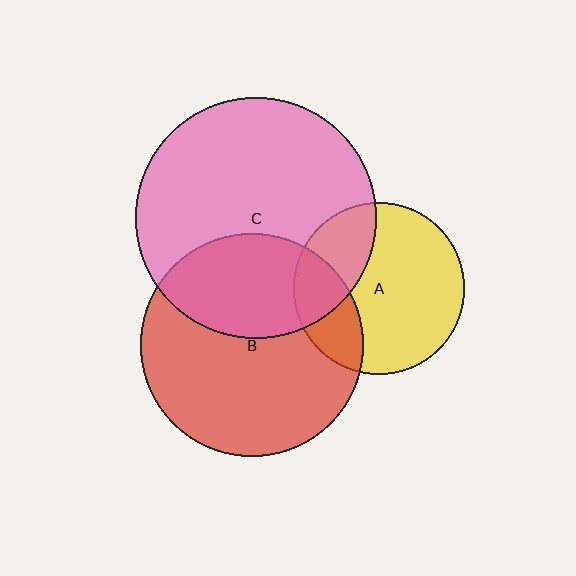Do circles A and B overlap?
Yes.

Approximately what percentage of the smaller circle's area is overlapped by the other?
Approximately 25%.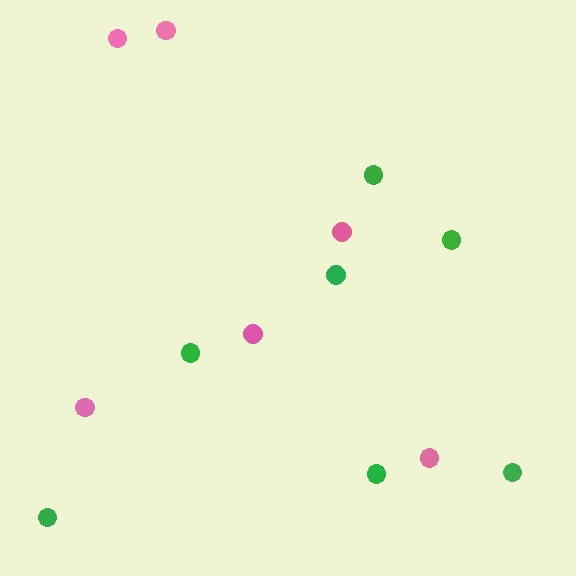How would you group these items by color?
There are 2 groups: one group of green circles (7) and one group of pink circles (6).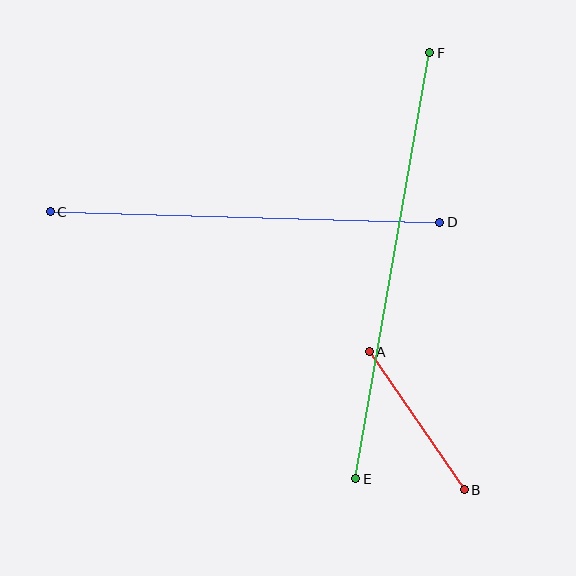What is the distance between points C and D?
The distance is approximately 390 pixels.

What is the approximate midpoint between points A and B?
The midpoint is at approximately (417, 421) pixels.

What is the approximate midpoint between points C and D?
The midpoint is at approximately (245, 217) pixels.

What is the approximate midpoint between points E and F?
The midpoint is at approximately (393, 266) pixels.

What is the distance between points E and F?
The distance is approximately 433 pixels.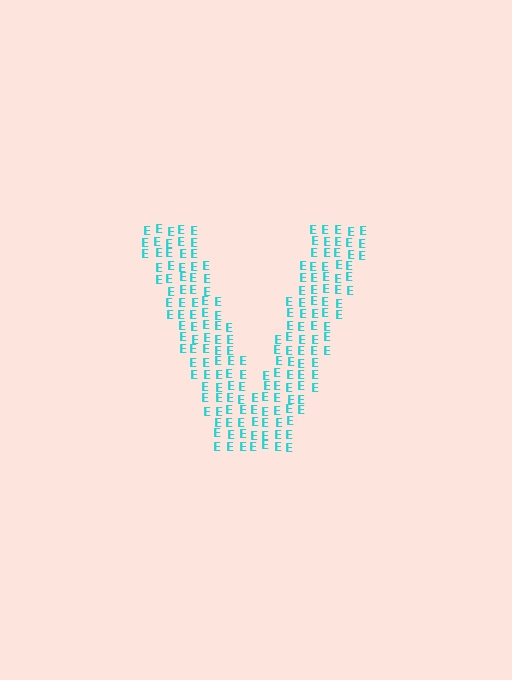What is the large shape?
The large shape is the letter V.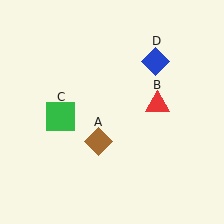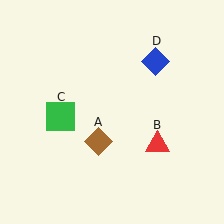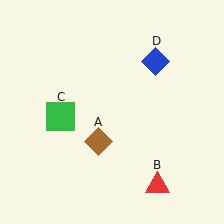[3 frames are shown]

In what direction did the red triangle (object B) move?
The red triangle (object B) moved down.